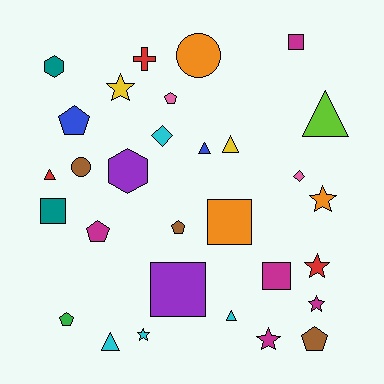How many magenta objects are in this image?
There are 5 magenta objects.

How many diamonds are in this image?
There are 2 diamonds.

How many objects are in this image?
There are 30 objects.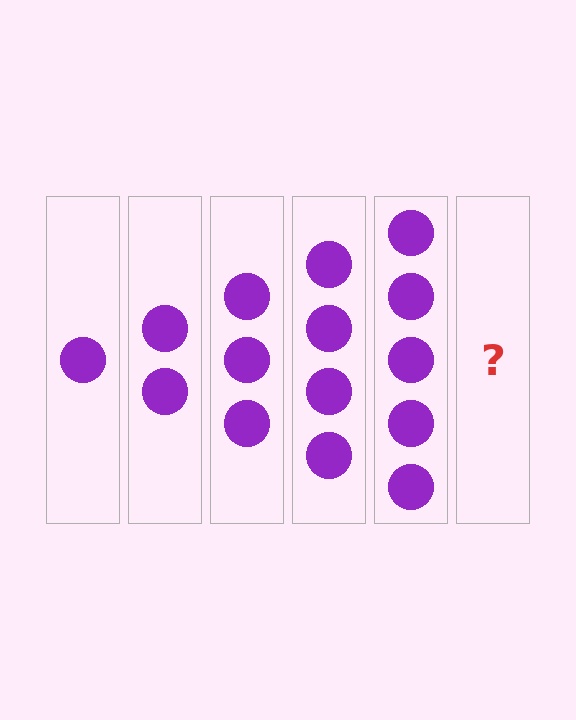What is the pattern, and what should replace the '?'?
The pattern is that each step adds one more circle. The '?' should be 6 circles.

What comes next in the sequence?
The next element should be 6 circles.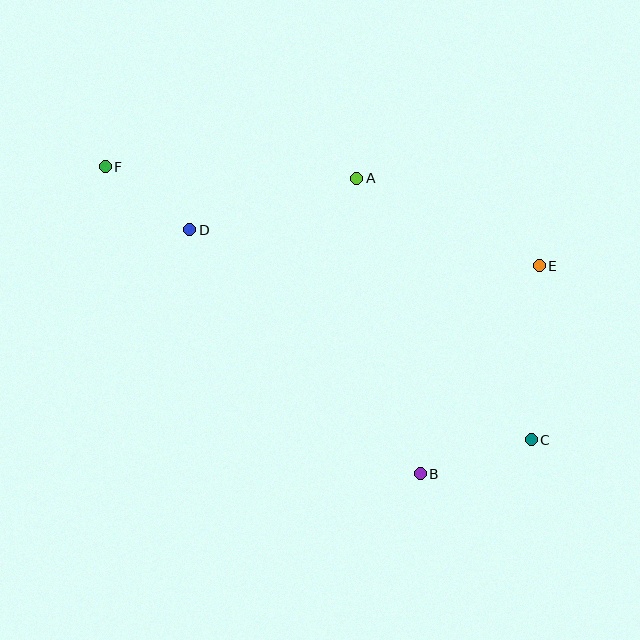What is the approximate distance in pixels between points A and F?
The distance between A and F is approximately 252 pixels.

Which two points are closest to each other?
Points D and F are closest to each other.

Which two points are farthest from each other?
Points C and F are farthest from each other.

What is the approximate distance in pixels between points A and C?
The distance between A and C is approximately 314 pixels.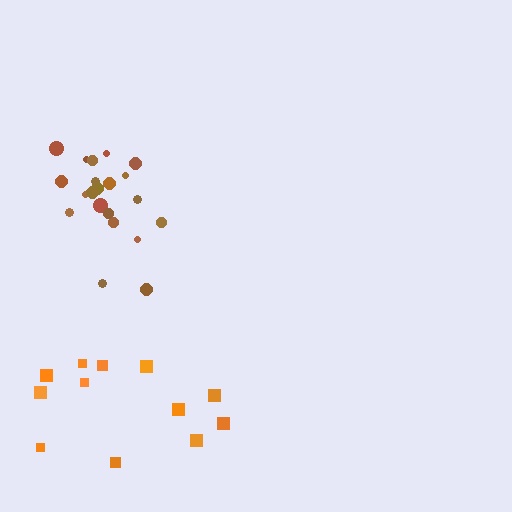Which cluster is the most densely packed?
Brown.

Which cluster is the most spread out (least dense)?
Orange.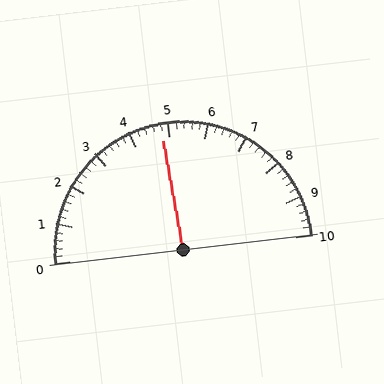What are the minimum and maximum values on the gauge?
The gauge ranges from 0 to 10.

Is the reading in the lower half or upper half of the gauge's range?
The reading is in the lower half of the range (0 to 10).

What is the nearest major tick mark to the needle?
The nearest major tick mark is 5.